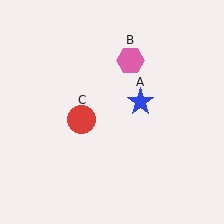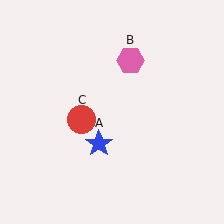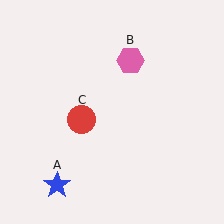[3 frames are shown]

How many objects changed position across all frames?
1 object changed position: blue star (object A).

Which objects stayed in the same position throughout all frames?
Pink hexagon (object B) and red circle (object C) remained stationary.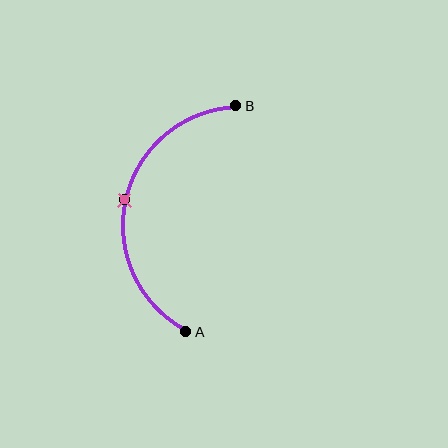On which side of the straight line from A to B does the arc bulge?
The arc bulges to the left of the straight line connecting A and B.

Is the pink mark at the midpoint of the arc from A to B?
Yes. The pink mark lies on the arc at equal arc-length from both A and B — it is the arc midpoint.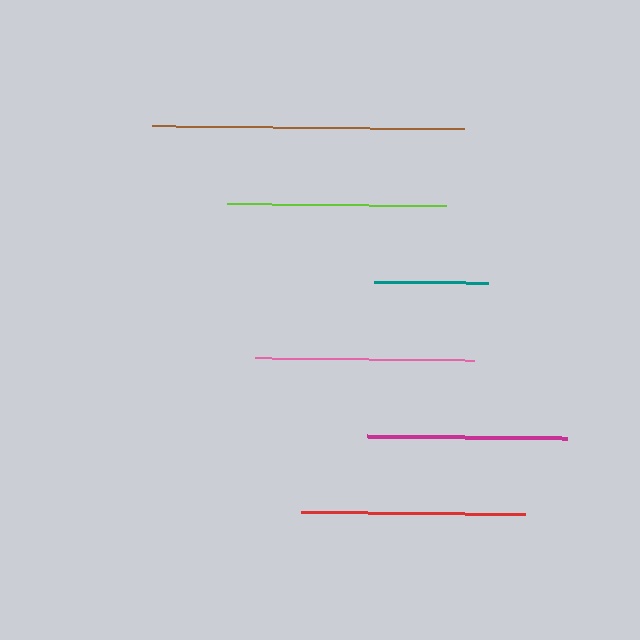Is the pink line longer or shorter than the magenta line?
The pink line is longer than the magenta line.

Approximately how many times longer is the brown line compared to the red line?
The brown line is approximately 1.4 times the length of the red line.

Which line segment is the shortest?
The teal line is the shortest at approximately 114 pixels.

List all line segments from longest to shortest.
From longest to shortest: brown, red, pink, lime, magenta, teal.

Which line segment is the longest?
The brown line is the longest at approximately 312 pixels.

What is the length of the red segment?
The red segment is approximately 224 pixels long.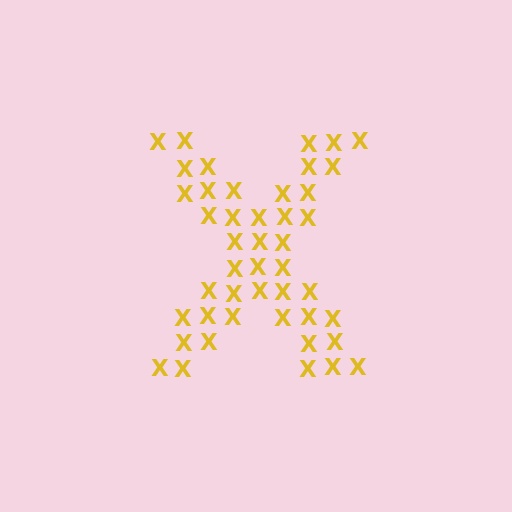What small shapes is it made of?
It is made of small letter X's.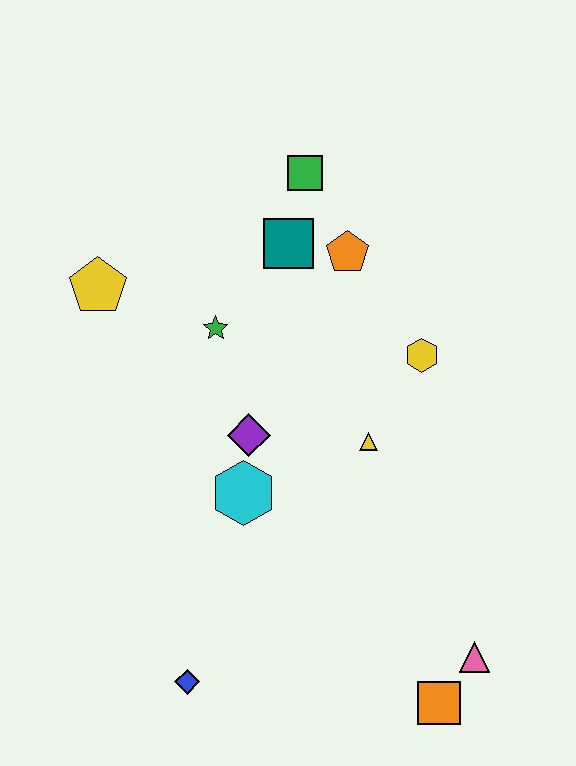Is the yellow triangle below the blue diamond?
No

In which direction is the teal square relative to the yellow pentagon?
The teal square is to the right of the yellow pentagon.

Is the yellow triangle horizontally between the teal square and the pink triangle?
Yes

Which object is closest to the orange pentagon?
The teal square is closest to the orange pentagon.